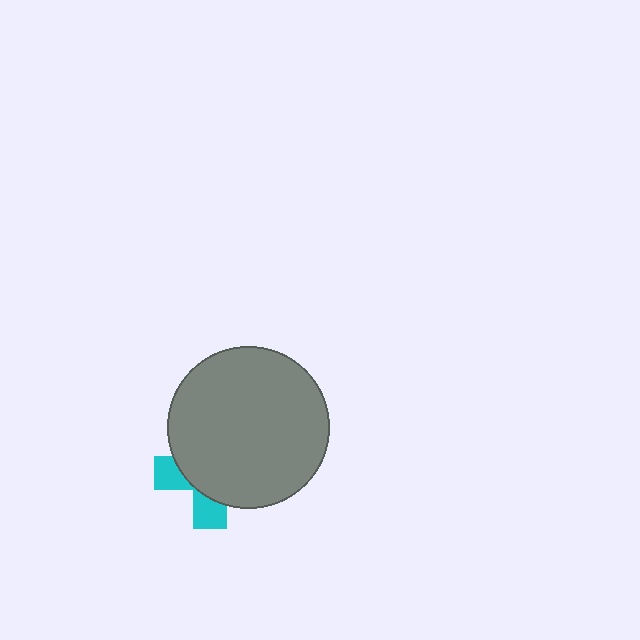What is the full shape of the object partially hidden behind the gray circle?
The partially hidden object is a cyan cross.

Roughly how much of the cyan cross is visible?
A small part of it is visible (roughly 31%).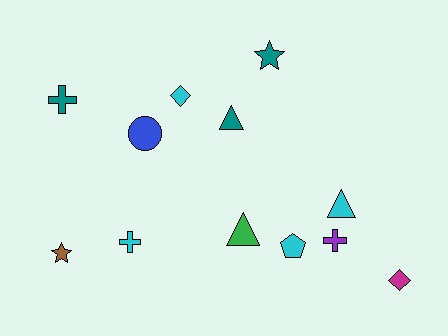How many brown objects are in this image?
There is 1 brown object.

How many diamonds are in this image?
There are 2 diamonds.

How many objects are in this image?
There are 12 objects.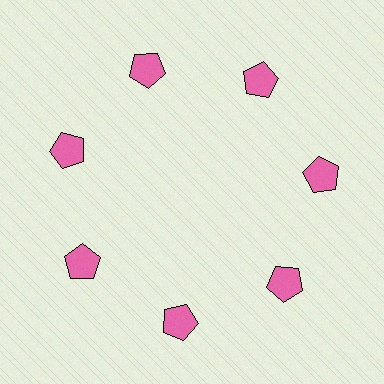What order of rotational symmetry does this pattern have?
This pattern has 7-fold rotational symmetry.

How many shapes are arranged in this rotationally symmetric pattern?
There are 7 shapes, arranged in 7 groups of 1.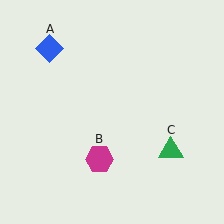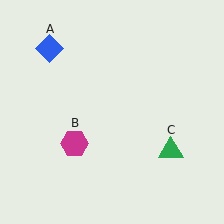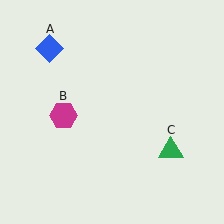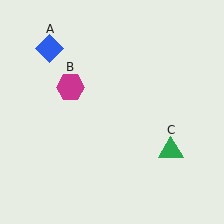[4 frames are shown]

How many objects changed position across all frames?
1 object changed position: magenta hexagon (object B).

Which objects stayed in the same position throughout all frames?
Blue diamond (object A) and green triangle (object C) remained stationary.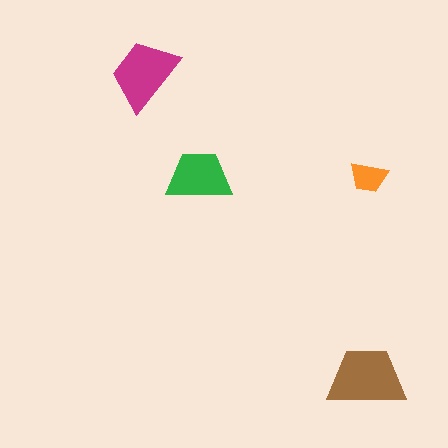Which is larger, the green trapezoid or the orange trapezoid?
The green one.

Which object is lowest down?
The brown trapezoid is bottommost.